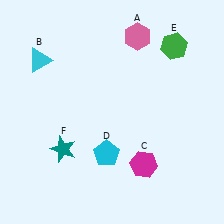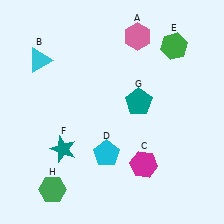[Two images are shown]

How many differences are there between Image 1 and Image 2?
There are 2 differences between the two images.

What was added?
A teal pentagon (G), a green hexagon (H) were added in Image 2.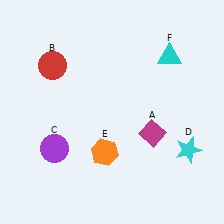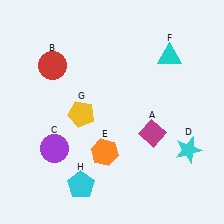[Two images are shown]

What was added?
A yellow pentagon (G), a cyan pentagon (H) were added in Image 2.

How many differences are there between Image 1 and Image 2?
There are 2 differences between the two images.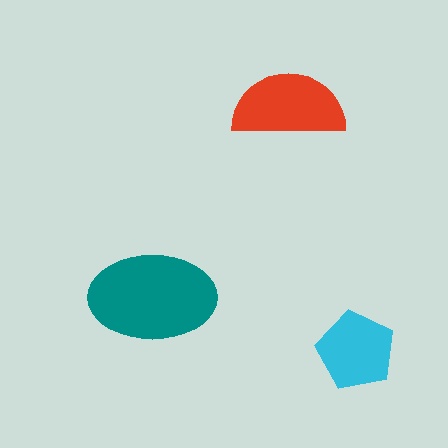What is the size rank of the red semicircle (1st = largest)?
2nd.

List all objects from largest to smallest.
The teal ellipse, the red semicircle, the cyan pentagon.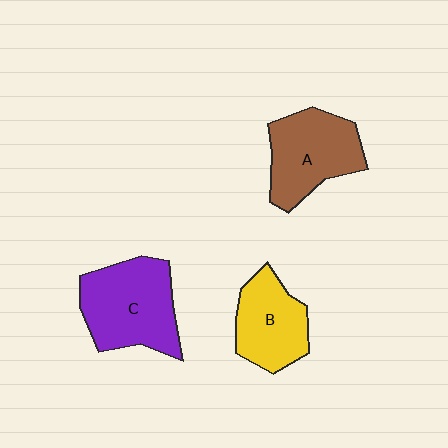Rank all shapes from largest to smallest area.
From largest to smallest: C (purple), A (brown), B (yellow).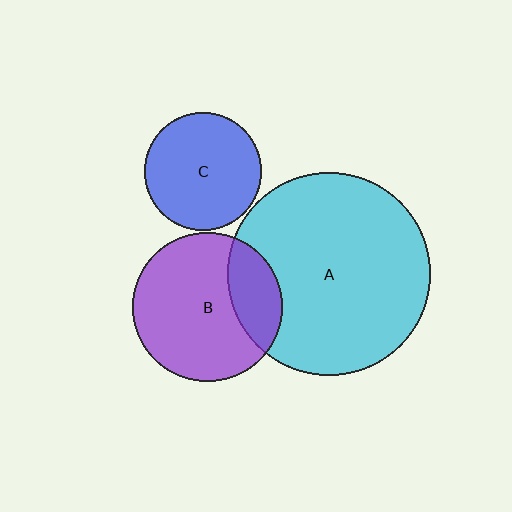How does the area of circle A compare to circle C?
Approximately 3.0 times.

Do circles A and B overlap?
Yes.